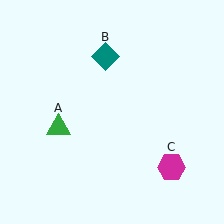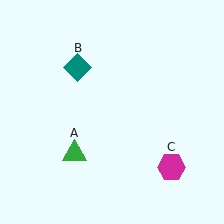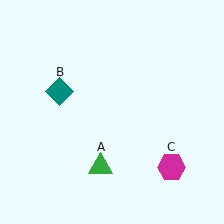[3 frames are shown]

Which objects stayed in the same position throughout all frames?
Magenta hexagon (object C) remained stationary.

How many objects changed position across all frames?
2 objects changed position: green triangle (object A), teal diamond (object B).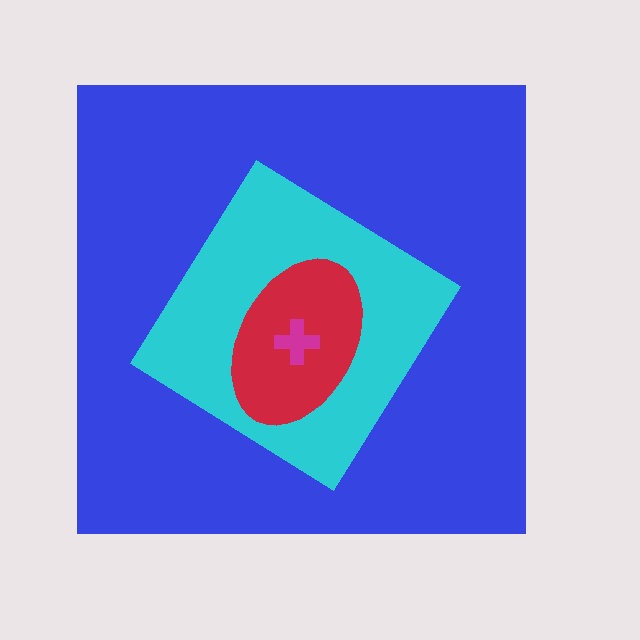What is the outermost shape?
The blue square.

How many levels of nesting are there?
4.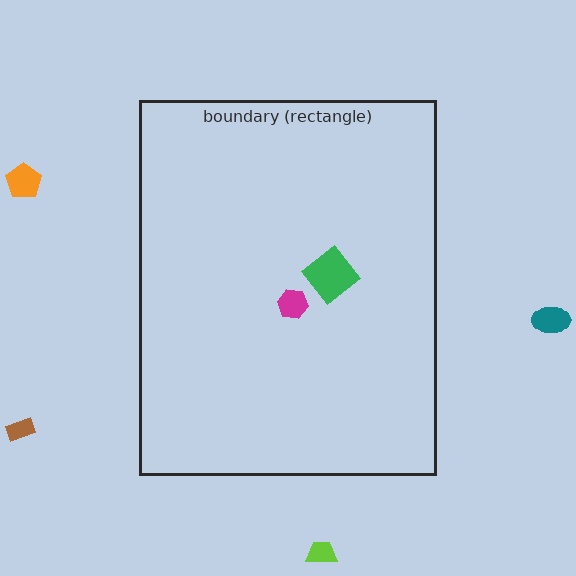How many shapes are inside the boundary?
2 inside, 4 outside.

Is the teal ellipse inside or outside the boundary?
Outside.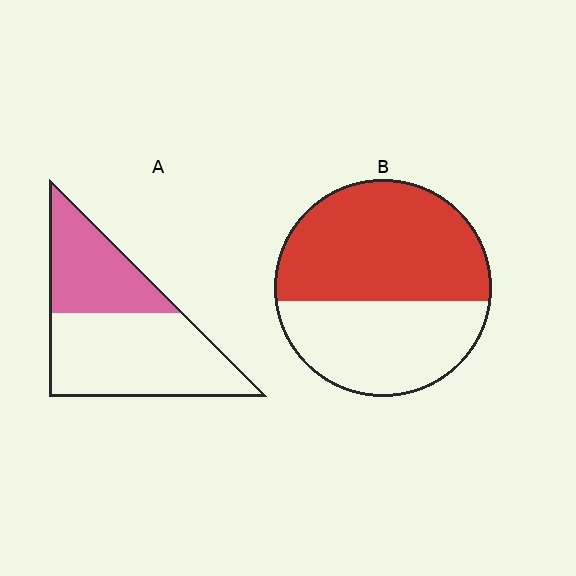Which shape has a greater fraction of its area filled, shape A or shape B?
Shape B.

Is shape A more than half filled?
No.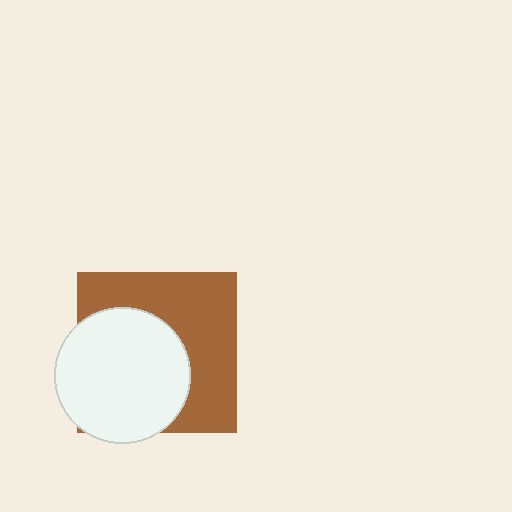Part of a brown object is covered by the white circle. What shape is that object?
It is a square.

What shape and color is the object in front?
The object in front is a white circle.